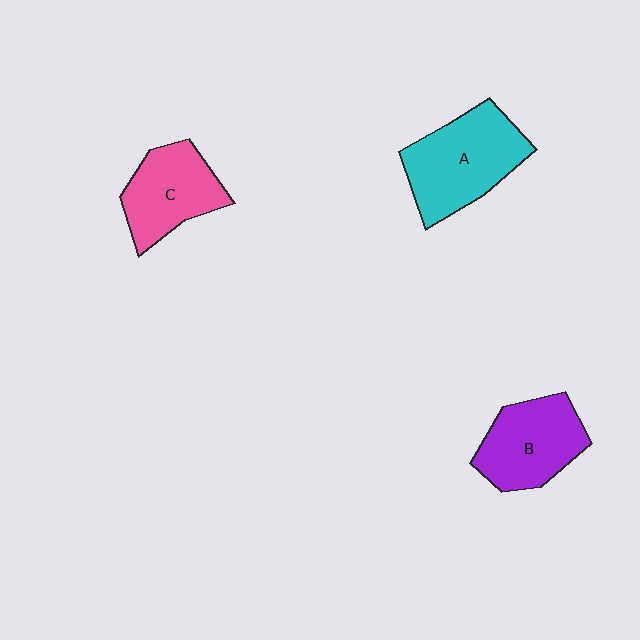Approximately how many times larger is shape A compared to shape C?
Approximately 1.3 times.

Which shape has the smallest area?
Shape C (pink).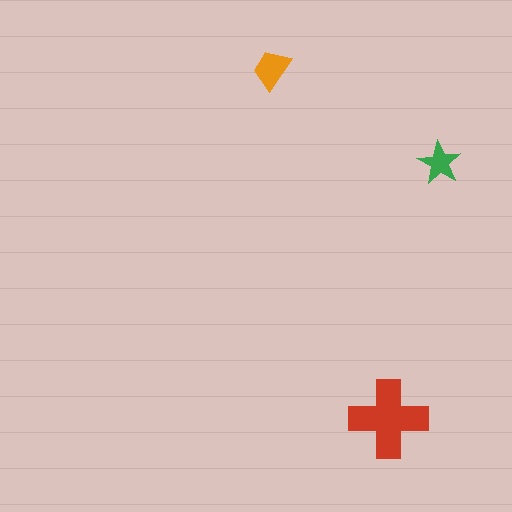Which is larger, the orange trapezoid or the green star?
The orange trapezoid.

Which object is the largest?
The red cross.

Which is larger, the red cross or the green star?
The red cross.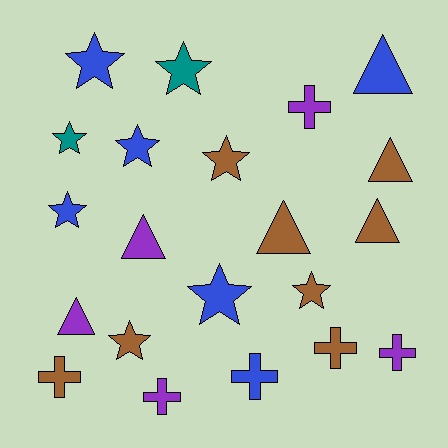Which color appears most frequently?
Brown, with 8 objects.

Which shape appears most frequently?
Star, with 9 objects.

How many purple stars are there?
There are no purple stars.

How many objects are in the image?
There are 21 objects.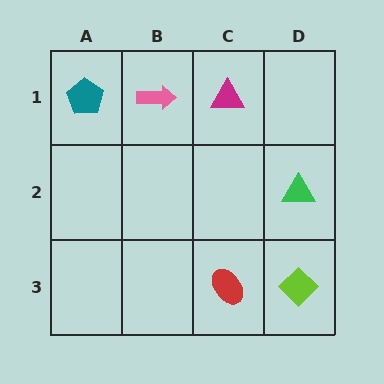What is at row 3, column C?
A red ellipse.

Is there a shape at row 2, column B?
No, that cell is empty.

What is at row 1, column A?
A teal pentagon.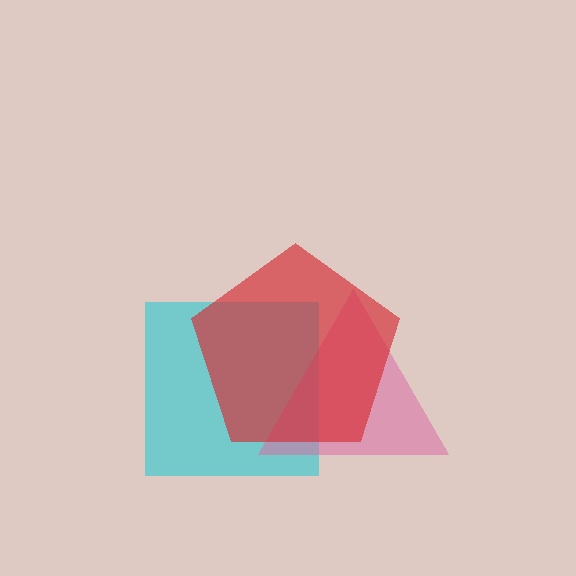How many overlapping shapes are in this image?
There are 3 overlapping shapes in the image.